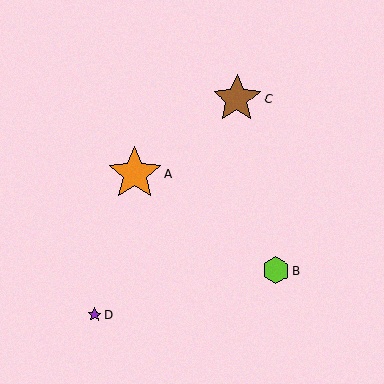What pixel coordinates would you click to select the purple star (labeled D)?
Click at (95, 315) to select the purple star D.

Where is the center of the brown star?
The center of the brown star is at (237, 99).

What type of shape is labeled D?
Shape D is a purple star.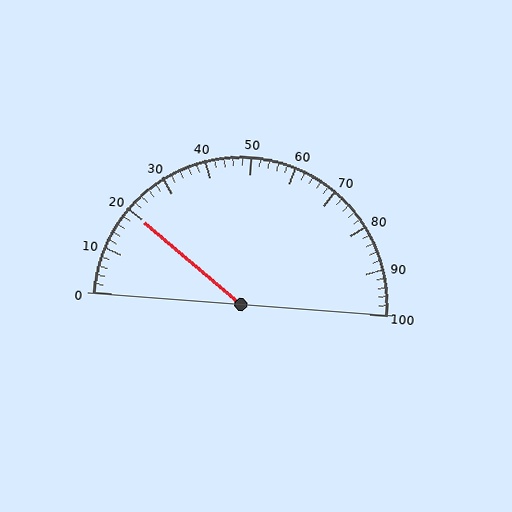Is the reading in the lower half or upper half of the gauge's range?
The reading is in the lower half of the range (0 to 100).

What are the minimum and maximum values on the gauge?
The gauge ranges from 0 to 100.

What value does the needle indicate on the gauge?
The needle indicates approximately 20.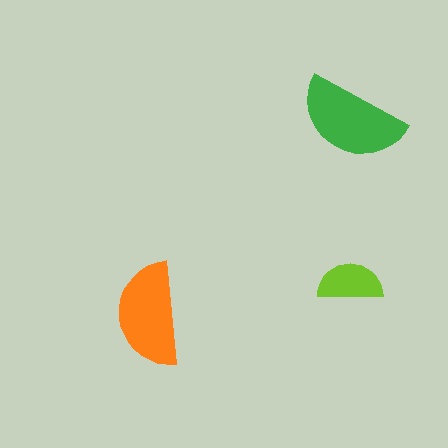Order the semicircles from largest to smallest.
the green one, the orange one, the lime one.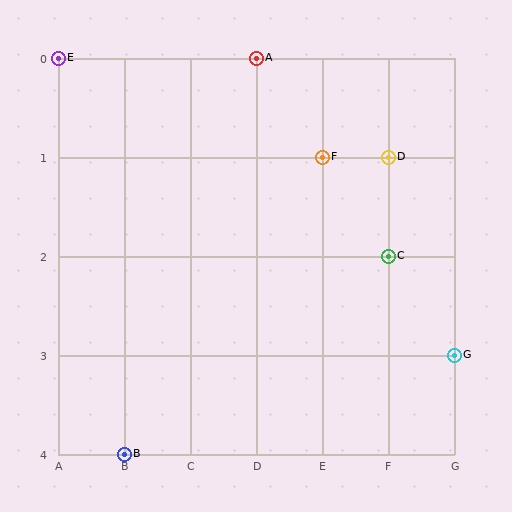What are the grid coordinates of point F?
Point F is at grid coordinates (E, 1).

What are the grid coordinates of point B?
Point B is at grid coordinates (B, 4).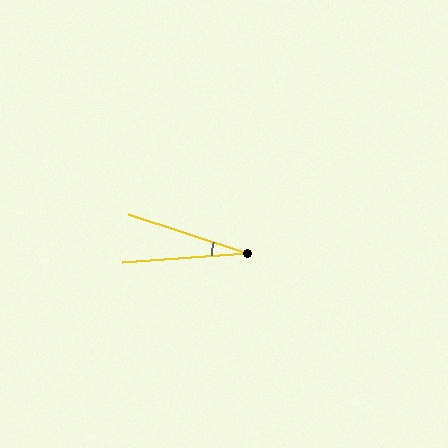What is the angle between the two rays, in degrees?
Approximately 22 degrees.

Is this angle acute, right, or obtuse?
It is acute.